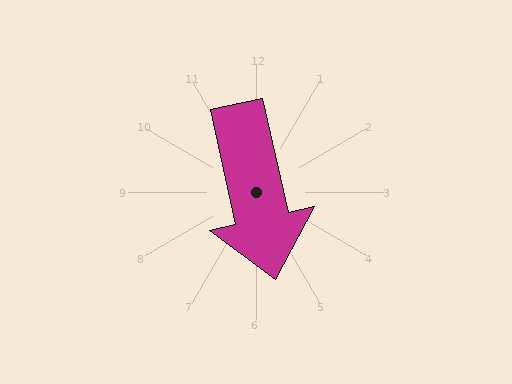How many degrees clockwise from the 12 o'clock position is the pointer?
Approximately 168 degrees.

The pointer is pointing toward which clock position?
Roughly 6 o'clock.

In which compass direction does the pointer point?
South.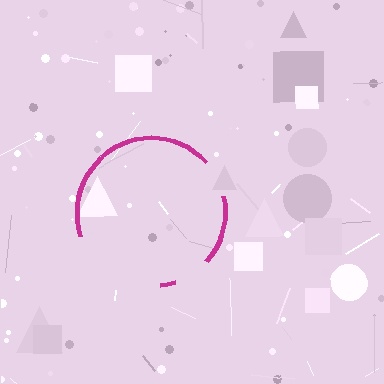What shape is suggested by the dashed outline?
The dashed outline suggests a circle.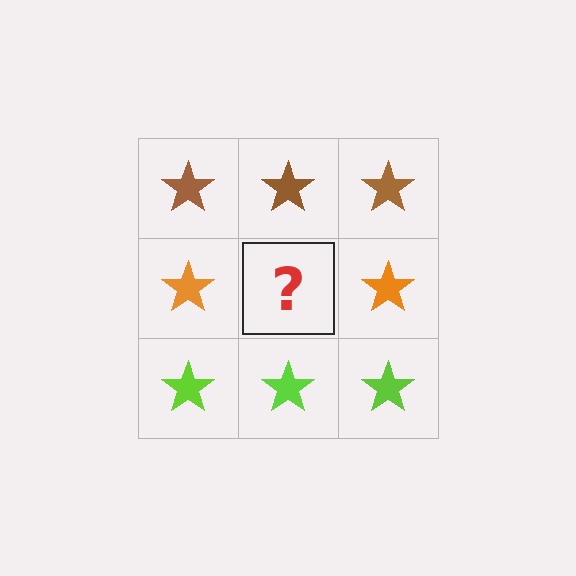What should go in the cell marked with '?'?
The missing cell should contain an orange star.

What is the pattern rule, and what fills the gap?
The rule is that each row has a consistent color. The gap should be filled with an orange star.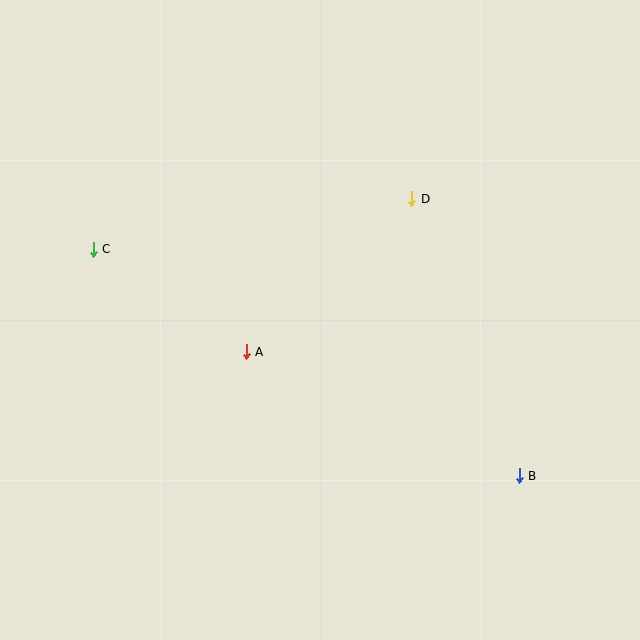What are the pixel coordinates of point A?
Point A is at (246, 352).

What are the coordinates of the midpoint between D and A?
The midpoint between D and A is at (329, 275).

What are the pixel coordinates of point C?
Point C is at (93, 249).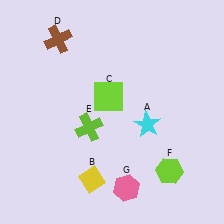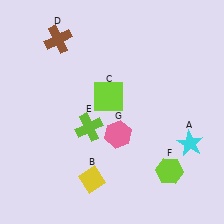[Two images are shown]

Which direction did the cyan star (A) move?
The cyan star (A) moved right.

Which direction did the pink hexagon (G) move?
The pink hexagon (G) moved up.